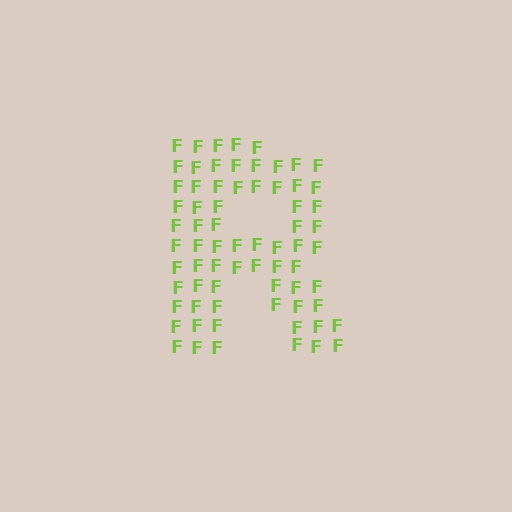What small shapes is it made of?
It is made of small letter F's.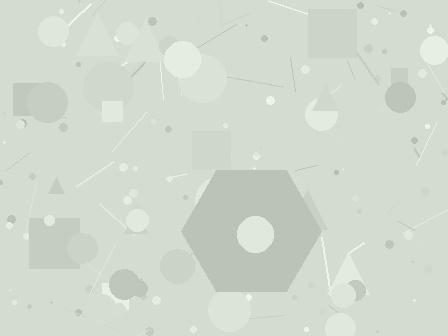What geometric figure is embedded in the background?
A hexagon is embedded in the background.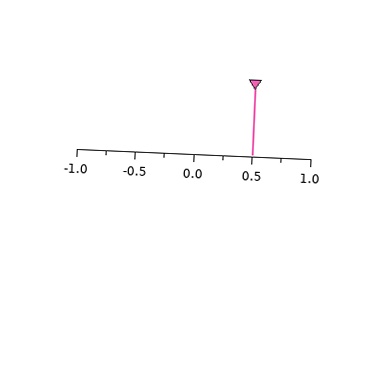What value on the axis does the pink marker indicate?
The marker indicates approximately 0.5.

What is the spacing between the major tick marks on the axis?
The major ticks are spaced 0.5 apart.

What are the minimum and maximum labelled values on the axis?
The axis runs from -1.0 to 1.0.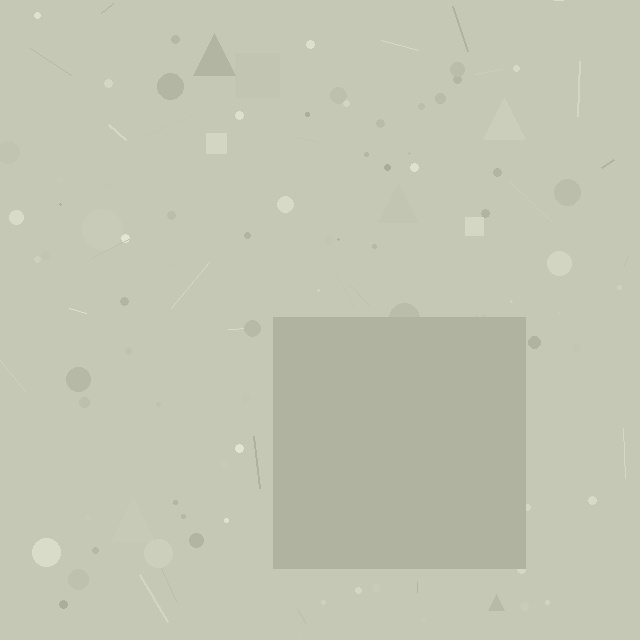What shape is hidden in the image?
A square is hidden in the image.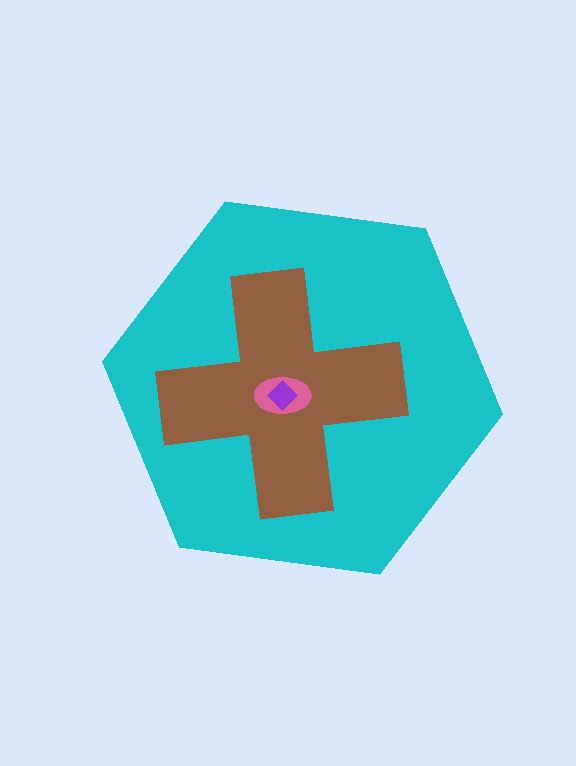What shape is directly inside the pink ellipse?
The purple diamond.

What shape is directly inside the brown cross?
The pink ellipse.